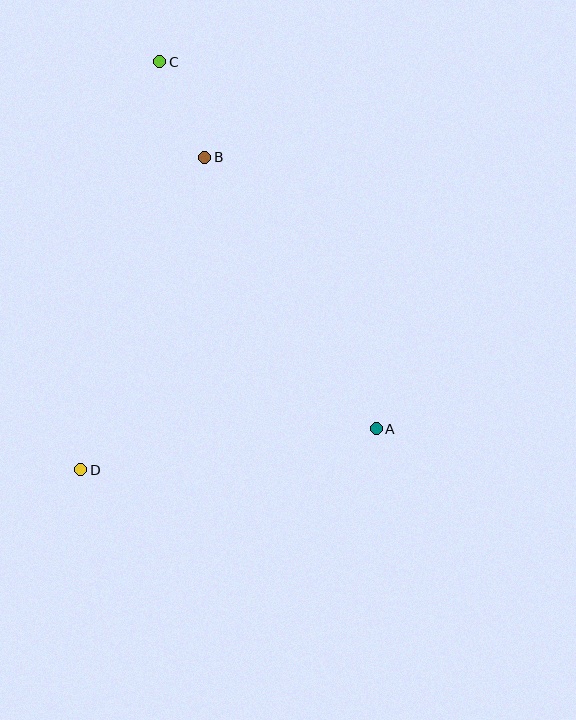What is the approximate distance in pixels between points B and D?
The distance between B and D is approximately 337 pixels.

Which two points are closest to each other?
Points B and C are closest to each other.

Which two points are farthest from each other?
Points A and C are farthest from each other.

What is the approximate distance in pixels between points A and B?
The distance between A and B is approximately 321 pixels.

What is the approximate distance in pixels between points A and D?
The distance between A and D is approximately 298 pixels.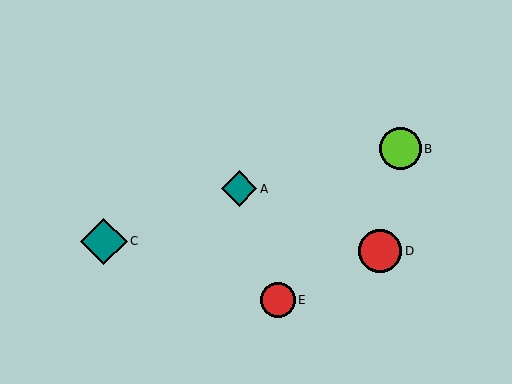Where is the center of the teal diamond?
The center of the teal diamond is at (239, 189).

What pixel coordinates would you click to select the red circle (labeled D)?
Click at (380, 251) to select the red circle D.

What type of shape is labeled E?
Shape E is a red circle.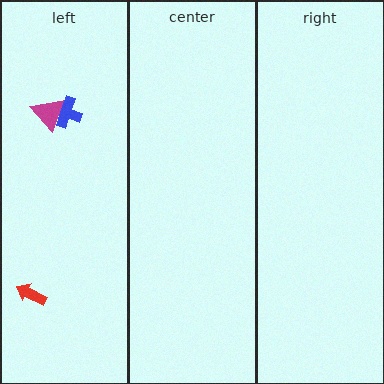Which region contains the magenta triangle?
The left region.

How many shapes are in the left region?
3.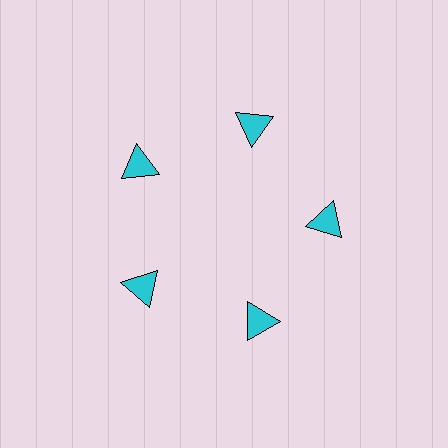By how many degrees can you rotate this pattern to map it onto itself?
The pattern maps onto itself every 72 degrees of rotation.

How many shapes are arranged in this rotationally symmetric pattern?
There are 5 shapes, arranged in 5 groups of 1.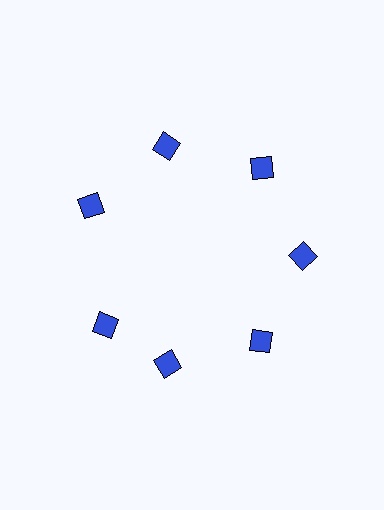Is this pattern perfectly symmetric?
No. The 7 blue diamonds are arranged in a ring, but one element near the 8 o'clock position is rotated out of alignment along the ring, breaking the 7-fold rotational symmetry.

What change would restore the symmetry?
The symmetry would be restored by rotating it back into even spacing with its neighbors so that all 7 diamonds sit at equal angles and equal distance from the center.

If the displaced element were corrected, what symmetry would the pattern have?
It would have 7-fold rotational symmetry — the pattern would map onto itself every 51 degrees.